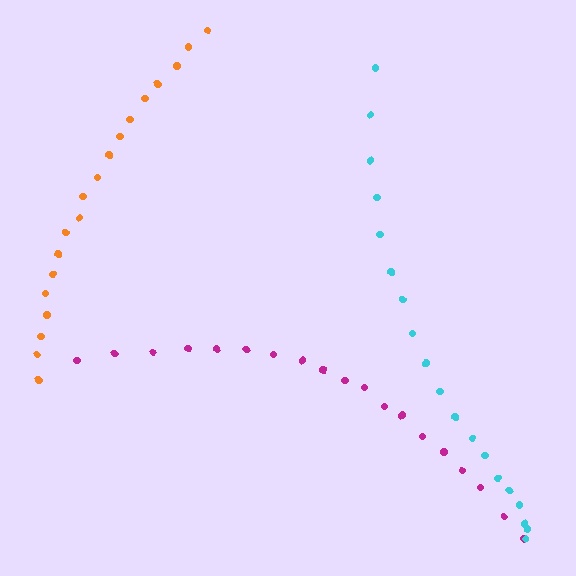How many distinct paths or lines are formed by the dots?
There are 3 distinct paths.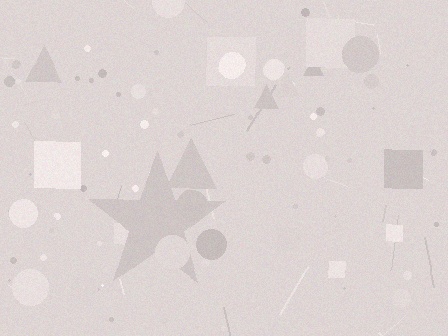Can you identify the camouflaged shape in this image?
The camouflaged shape is a star.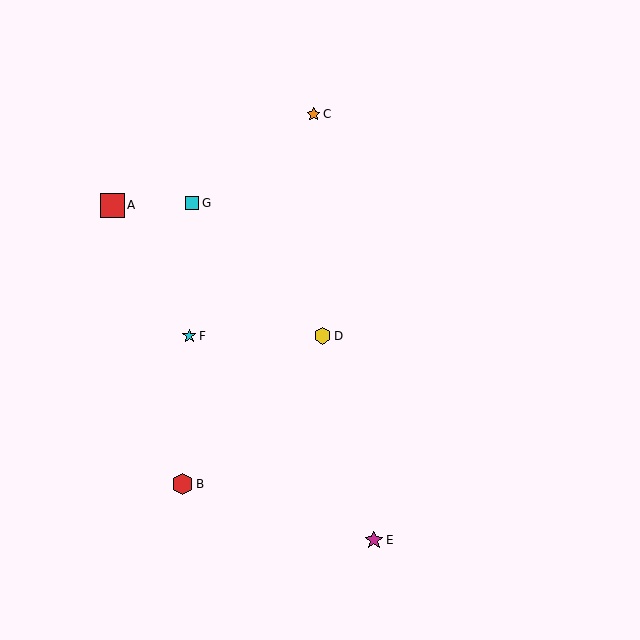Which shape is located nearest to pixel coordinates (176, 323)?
The cyan star (labeled F) at (189, 336) is nearest to that location.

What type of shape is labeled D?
Shape D is a yellow hexagon.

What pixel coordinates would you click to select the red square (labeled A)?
Click at (112, 205) to select the red square A.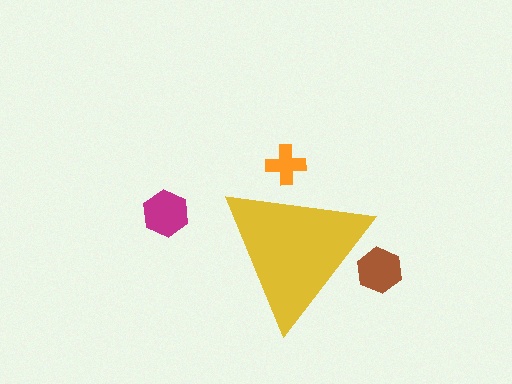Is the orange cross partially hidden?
Yes, the orange cross is partially hidden behind the yellow triangle.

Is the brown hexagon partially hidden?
Yes, the brown hexagon is partially hidden behind the yellow triangle.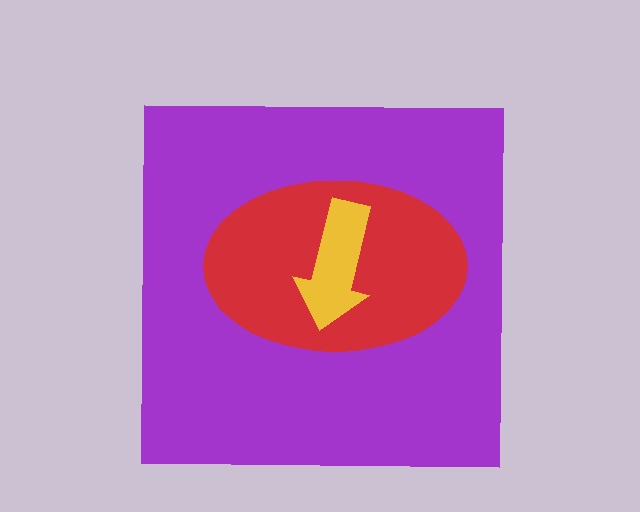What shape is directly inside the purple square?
The red ellipse.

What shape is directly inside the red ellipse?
The yellow arrow.